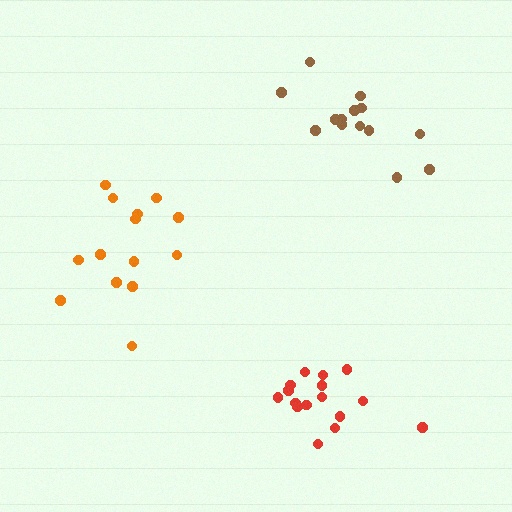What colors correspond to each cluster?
The clusters are colored: brown, red, orange.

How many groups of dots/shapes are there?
There are 3 groups.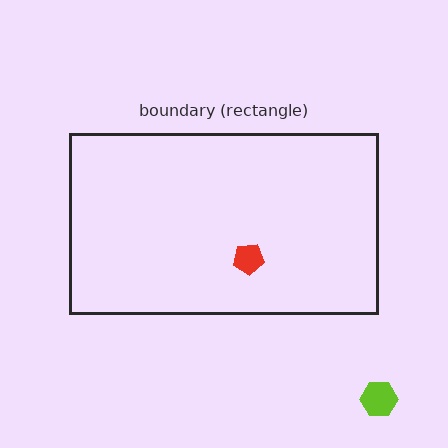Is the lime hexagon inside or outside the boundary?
Outside.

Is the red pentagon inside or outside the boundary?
Inside.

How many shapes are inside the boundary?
1 inside, 1 outside.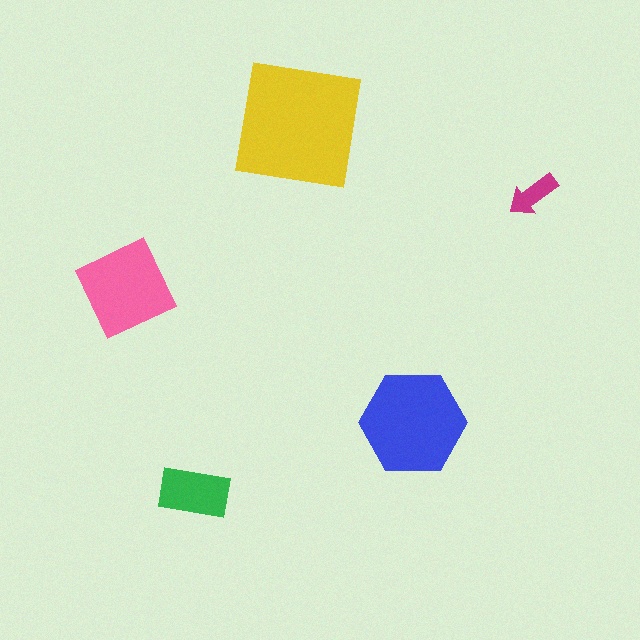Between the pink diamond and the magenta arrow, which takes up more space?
The pink diamond.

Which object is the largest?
The yellow square.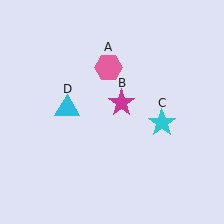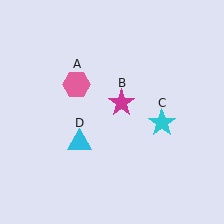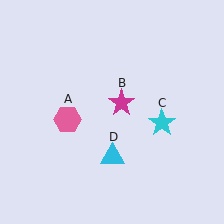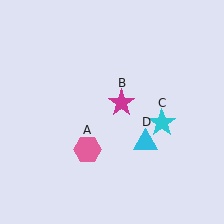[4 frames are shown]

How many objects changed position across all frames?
2 objects changed position: pink hexagon (object A), cyan triangle (object D).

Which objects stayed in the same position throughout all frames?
Magenta star (object B) and cyan star (object C) remained stationary.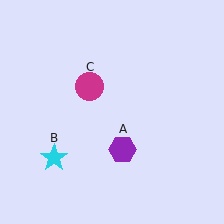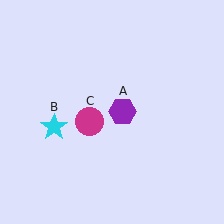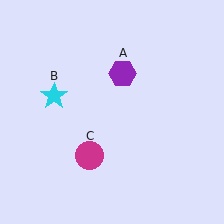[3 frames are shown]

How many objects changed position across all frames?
3 objects changed position: purple hexagon (object A), cyan star (object B), magenta circle (object C).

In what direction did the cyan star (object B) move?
The cyan star (object B) moved up.